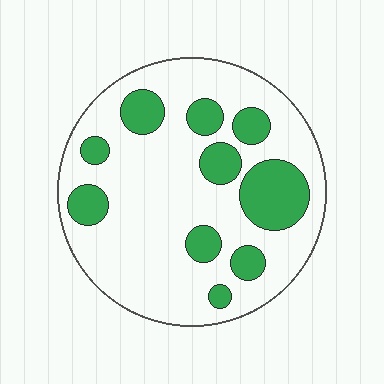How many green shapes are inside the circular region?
10.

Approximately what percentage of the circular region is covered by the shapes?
Approximately 25%.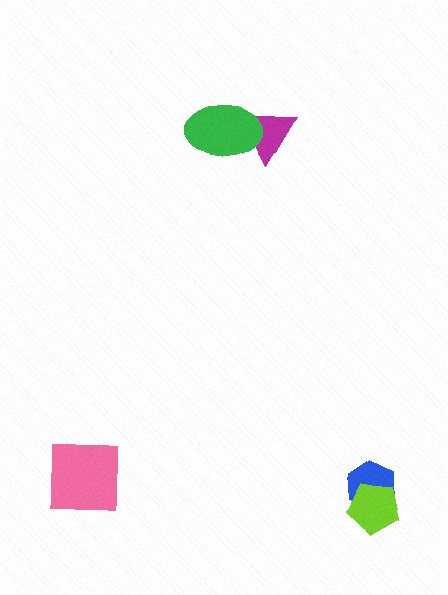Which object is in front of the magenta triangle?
The green ellipse is in front of the magenta triangle.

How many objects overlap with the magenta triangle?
1 object overlaps with the magenta triangle.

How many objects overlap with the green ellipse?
1 object overlaps with the green ellipse.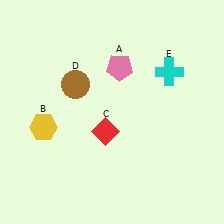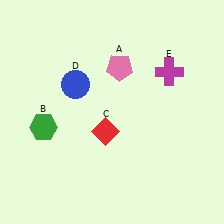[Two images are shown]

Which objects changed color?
B changed from yellow to green. D changed from brown to blue. E changed from cyan to magenta.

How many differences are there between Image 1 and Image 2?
There are 3 differences between the two images.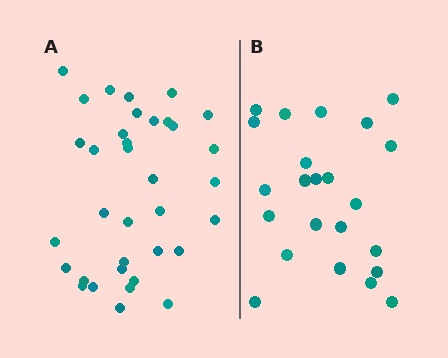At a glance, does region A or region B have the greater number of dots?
Region A (the left region) has more dots.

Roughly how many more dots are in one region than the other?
Region A has roughly 12 or so more dots than region B.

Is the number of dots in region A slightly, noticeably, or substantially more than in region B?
Region A has substantially more. The ratio is roughly 1.5 to 1.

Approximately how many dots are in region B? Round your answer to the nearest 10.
About 20 dots. (The exact count is 23, which rounds to 20.)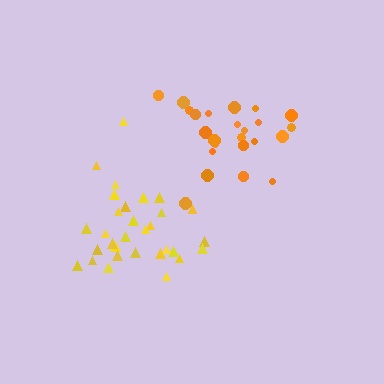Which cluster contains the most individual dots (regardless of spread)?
Yellow (33).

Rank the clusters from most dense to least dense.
orange, yellow.